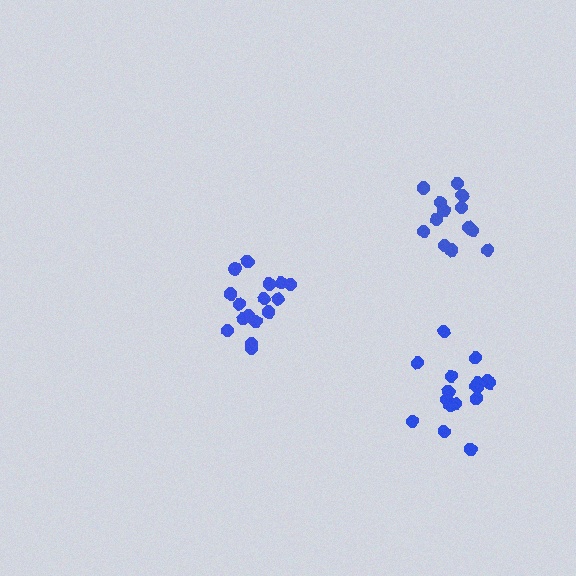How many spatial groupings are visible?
There are 3 spatial groupings.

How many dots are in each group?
Group 1: 13 dots, Group 2: 17 dots, Group 3: 16 dots (46 total).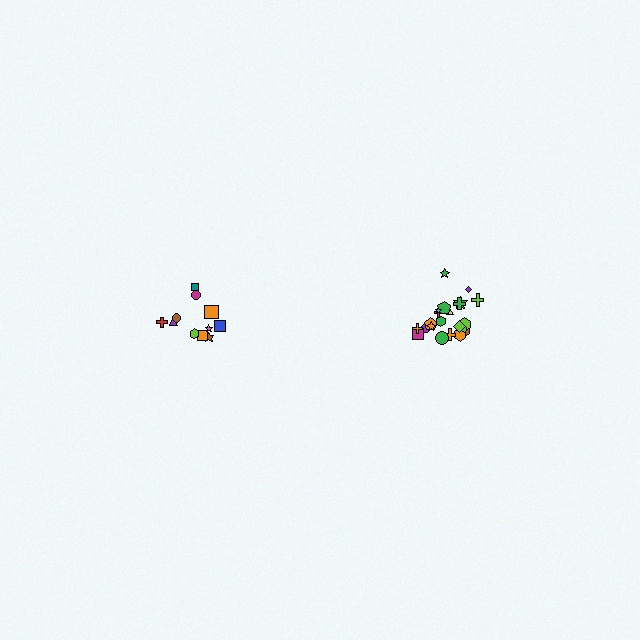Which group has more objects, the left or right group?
The right group.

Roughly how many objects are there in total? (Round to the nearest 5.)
Roughly 35 objects in total.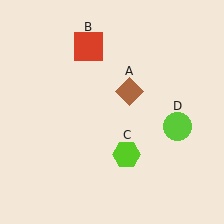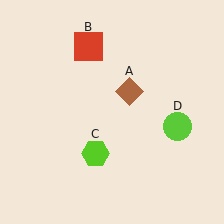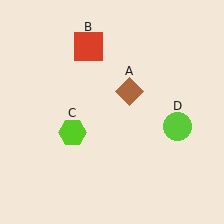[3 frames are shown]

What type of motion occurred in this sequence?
The lime hexagon (object C) rotated clockwise around the center of the scene.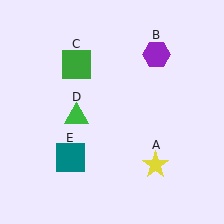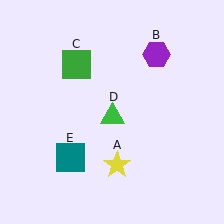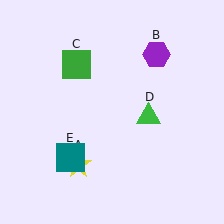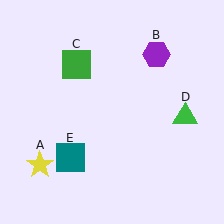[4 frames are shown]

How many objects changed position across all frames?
2 objects changed position: yellow star (object A), green triangle (object D).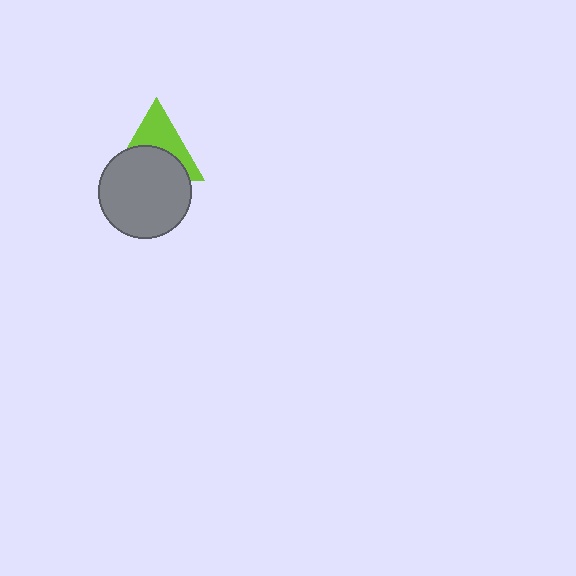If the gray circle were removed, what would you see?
You would see the complete lime triangle.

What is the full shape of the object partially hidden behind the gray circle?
The partially hidden object is a lime triangle.